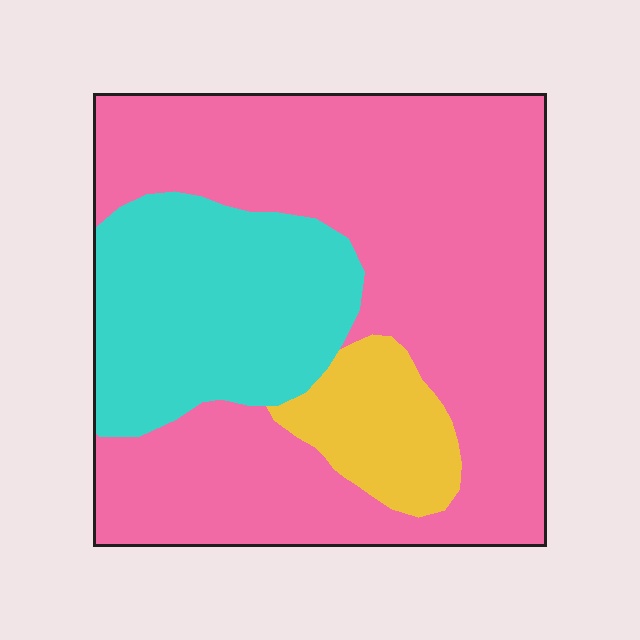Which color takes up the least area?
Yellow, at roughly 10%.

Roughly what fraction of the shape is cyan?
Cyan covers roughly 25% of the shape.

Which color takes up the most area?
Pink, at roughly 65%.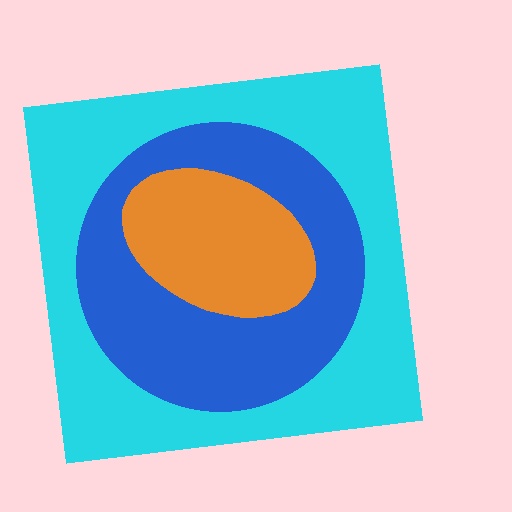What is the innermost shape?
The orange ellipse.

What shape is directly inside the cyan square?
The blue circle.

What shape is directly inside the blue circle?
The orange ellipse.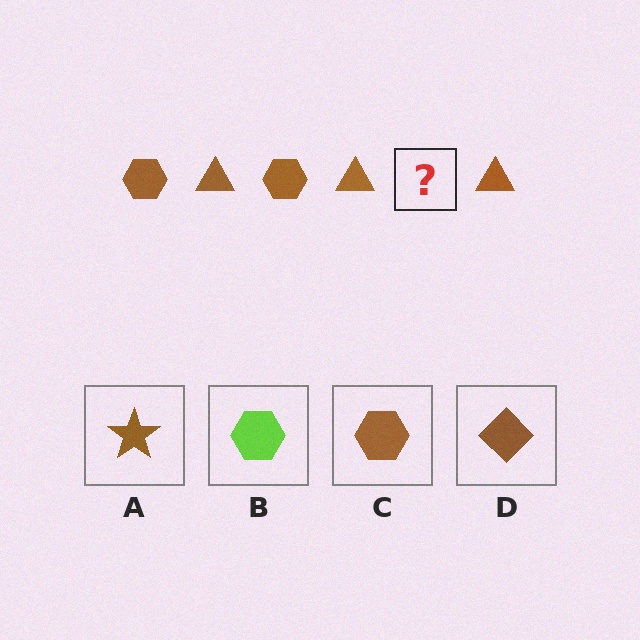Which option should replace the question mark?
Option C.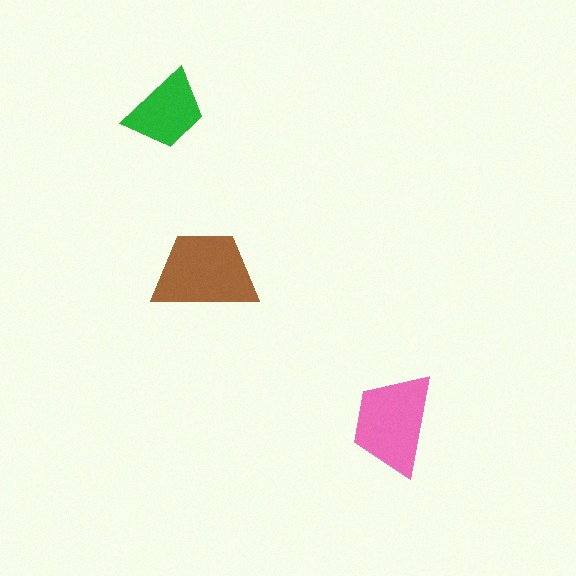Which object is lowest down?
The pink trapezoid is bottommost.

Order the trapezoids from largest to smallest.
the brown one, the pink one, the green one.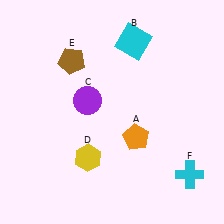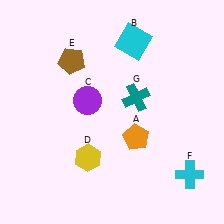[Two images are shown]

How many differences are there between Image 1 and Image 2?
There is 1 difference between the two images.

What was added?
A teal cross (G) was added in Image 2.